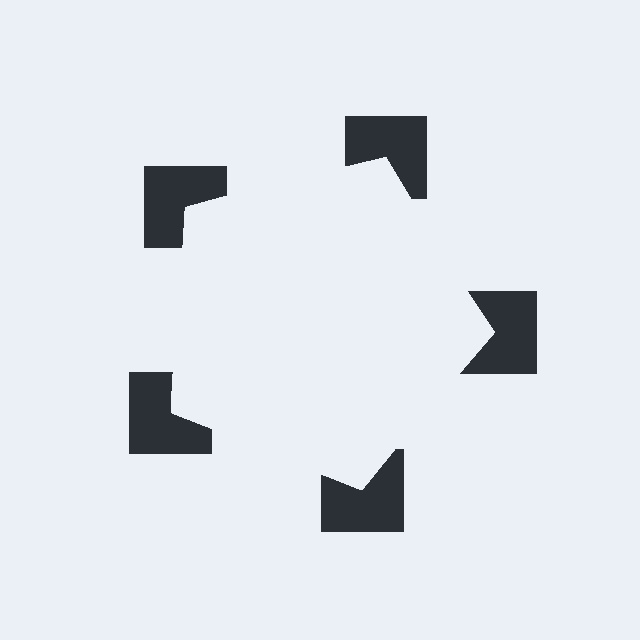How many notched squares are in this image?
There are 5 — one at each vertex of the illusory pentagon.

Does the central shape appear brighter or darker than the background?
It typically appears slightly brighter than the background, even though no actual brightness change is drawn.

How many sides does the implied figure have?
5 sides.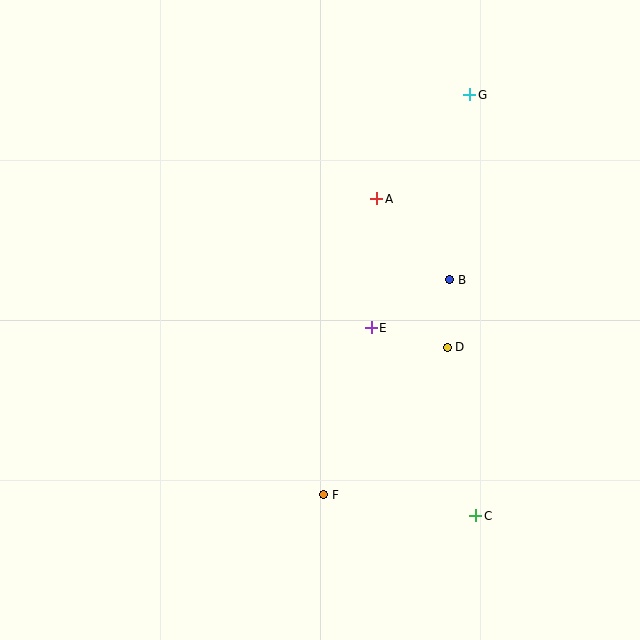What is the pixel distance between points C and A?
The distance between C and A is 332 pixels.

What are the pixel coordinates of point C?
Point C is at (476, 516).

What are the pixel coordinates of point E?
Point E is at (371, 328).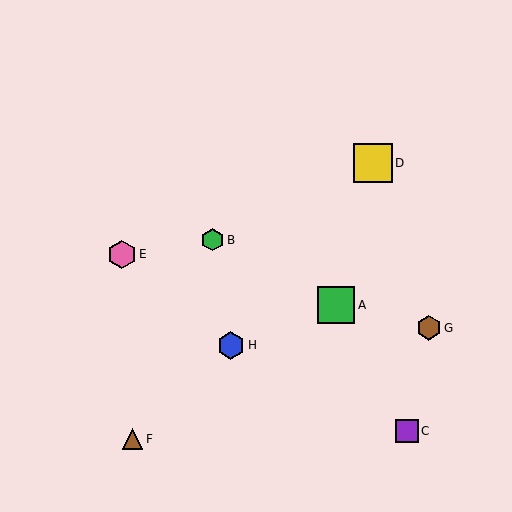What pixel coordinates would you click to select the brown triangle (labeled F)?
Click at (133, 439) to select the brown triangle F.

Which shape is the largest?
The yellow square (labeled D) is the largest.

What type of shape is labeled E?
Shape E is a pink hexagon.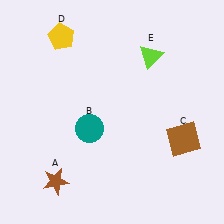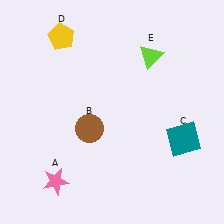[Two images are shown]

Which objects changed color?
A changed from brown to pink. B changed from teal to brown. C changed from brown to teal.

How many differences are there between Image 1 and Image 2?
There are 3 differences between the two images.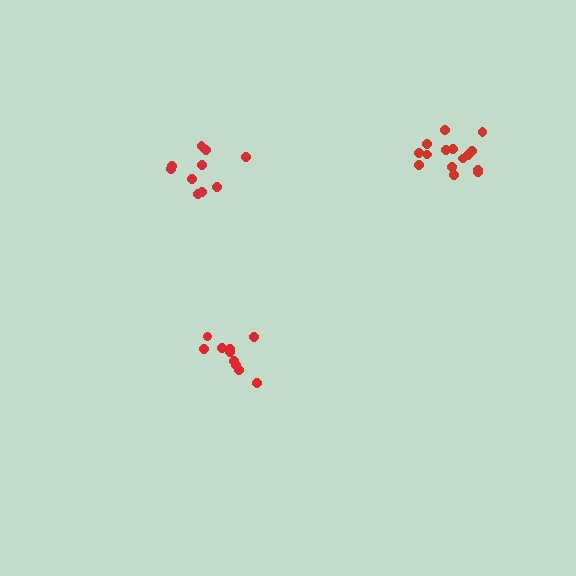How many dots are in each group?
Group 1: 10 dots, Group 2: 10 dots, Group 3: 15 dots (35 total).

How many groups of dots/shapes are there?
There are 3 groups.